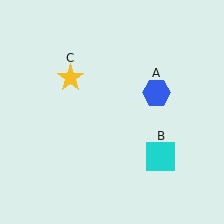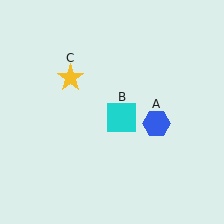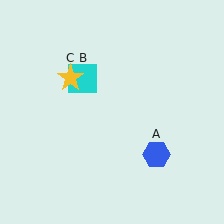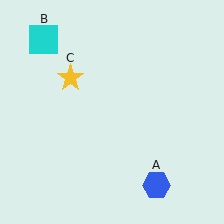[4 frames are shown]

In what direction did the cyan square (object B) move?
The cyan square (object B) moved up and to the left.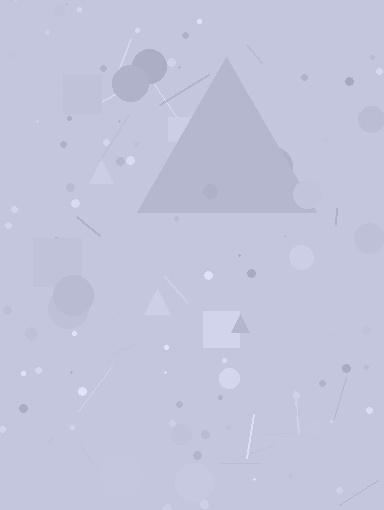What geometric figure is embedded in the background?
A triangle is embedded in the background.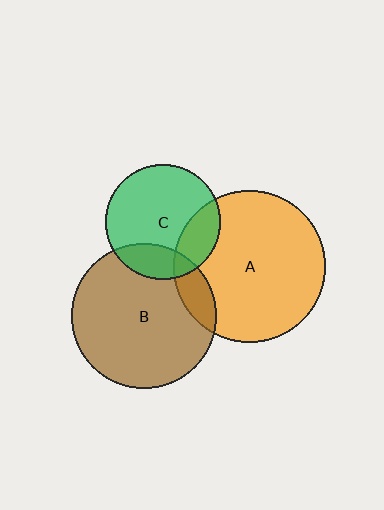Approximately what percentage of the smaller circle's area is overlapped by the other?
Approximately 20%.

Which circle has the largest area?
Circle A (orange).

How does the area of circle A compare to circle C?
Approximately 1.7 times.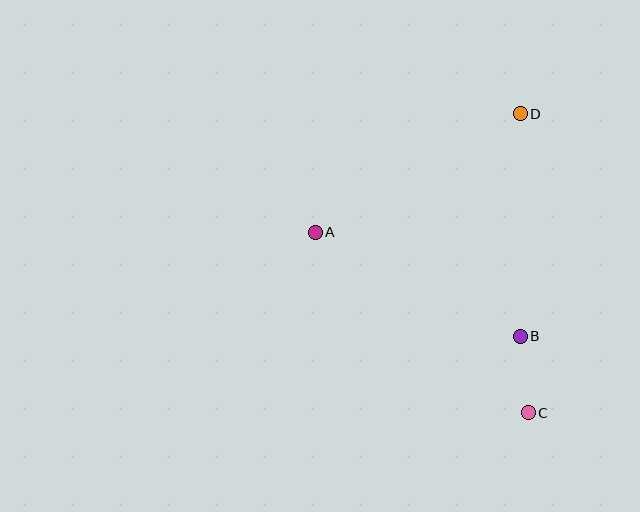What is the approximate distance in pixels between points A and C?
The distance between A and C is approximately 279 pixels.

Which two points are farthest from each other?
Points C and D are farthest from each other.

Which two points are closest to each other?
Points B and C are closest to each other.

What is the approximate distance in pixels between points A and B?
The distance between A and B is approximately 230 pixels.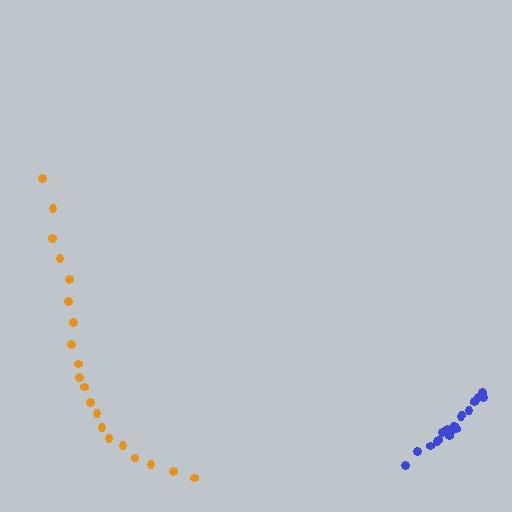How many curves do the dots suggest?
There are 2 distinct paths.